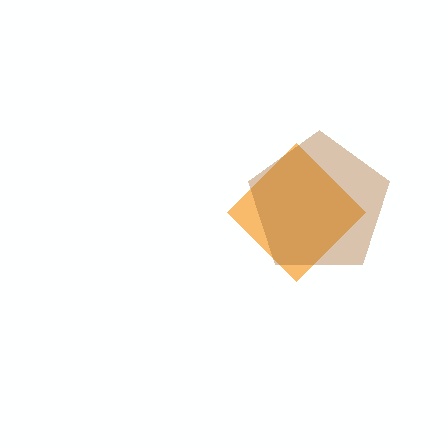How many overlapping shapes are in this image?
There are 2 overlapping shapes in the image.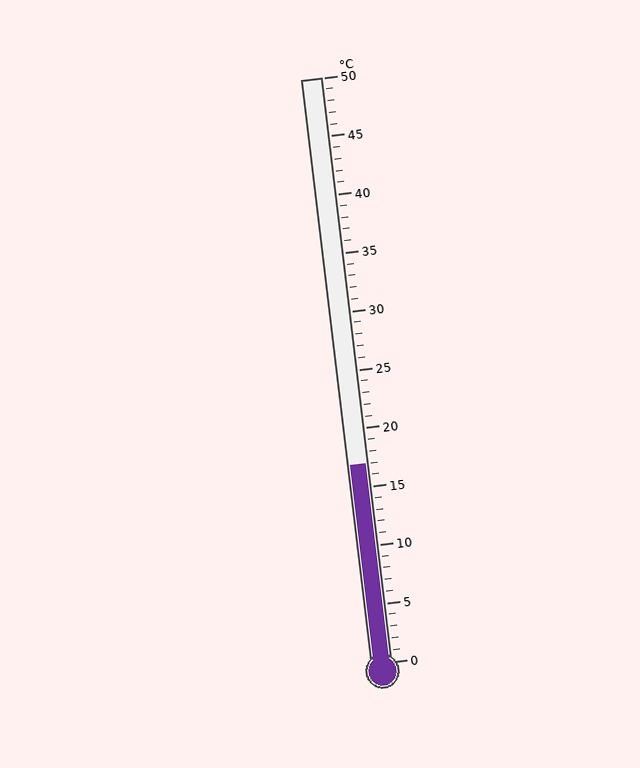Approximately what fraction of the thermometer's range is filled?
The thermometer is filled to approximately 35% of its range.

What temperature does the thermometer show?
The thermometer shows approximately 17°C.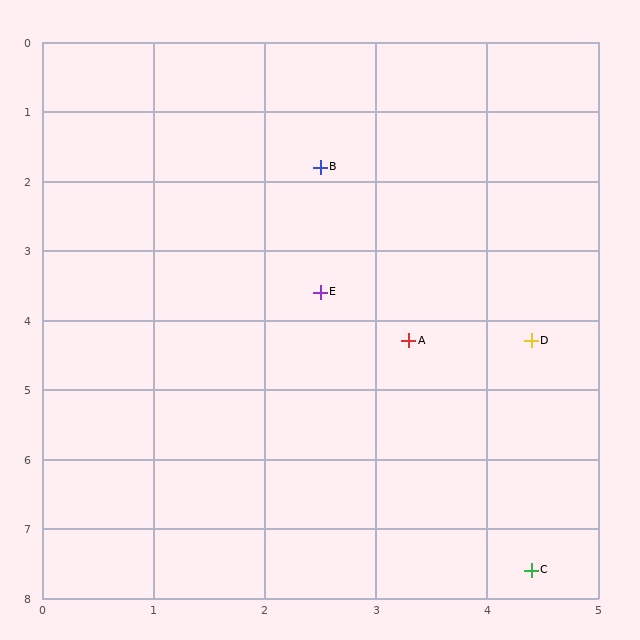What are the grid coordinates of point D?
Point D is at approximately (4.4, 4.3).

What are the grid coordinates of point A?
Point A is at approximately (3.3, 4.3).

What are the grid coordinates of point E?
Point E is at approximately (2.5, 3.6).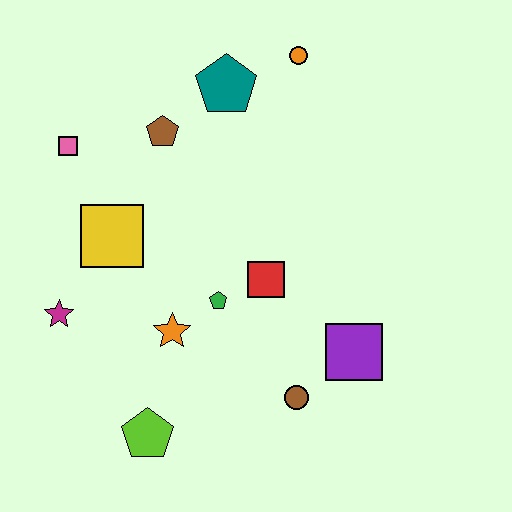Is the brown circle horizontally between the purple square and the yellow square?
Yes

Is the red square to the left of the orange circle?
Yes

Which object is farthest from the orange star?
The orange circle is farthest from the orange star.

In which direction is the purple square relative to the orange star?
The purple square is to the right of the orange star.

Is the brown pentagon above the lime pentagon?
Yes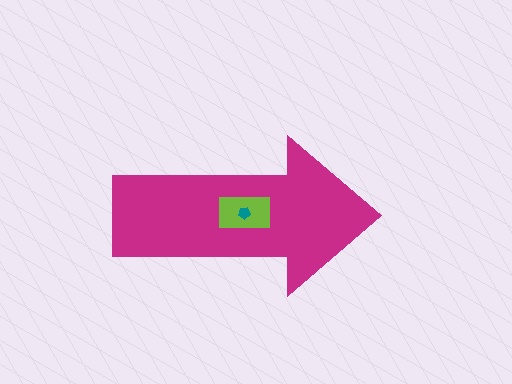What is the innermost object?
The teal pentagon.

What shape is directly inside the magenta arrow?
The lime rectangle.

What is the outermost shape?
The magenta arrow.